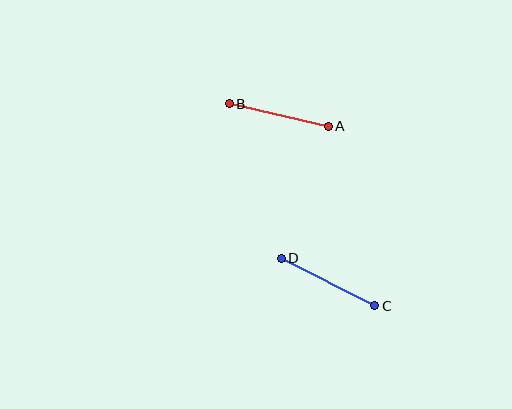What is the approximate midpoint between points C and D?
The midpoint is at approximately (328, 282) pixels.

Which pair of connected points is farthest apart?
Points C and D are farthest apart.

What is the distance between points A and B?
The distance is approximately 101 pixels.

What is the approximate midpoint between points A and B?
The midpoint is at approximately (279, 115) pixels.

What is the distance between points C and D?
The distance is approximately 105 pixels.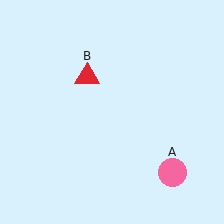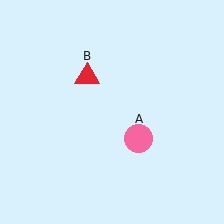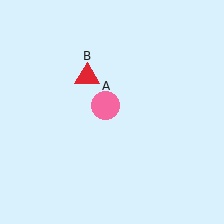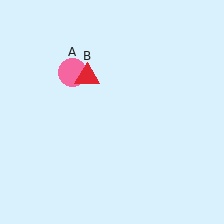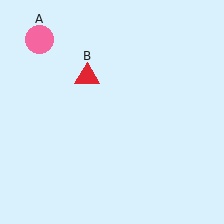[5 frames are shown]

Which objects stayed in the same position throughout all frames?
Red triangle (object B) remained stationary.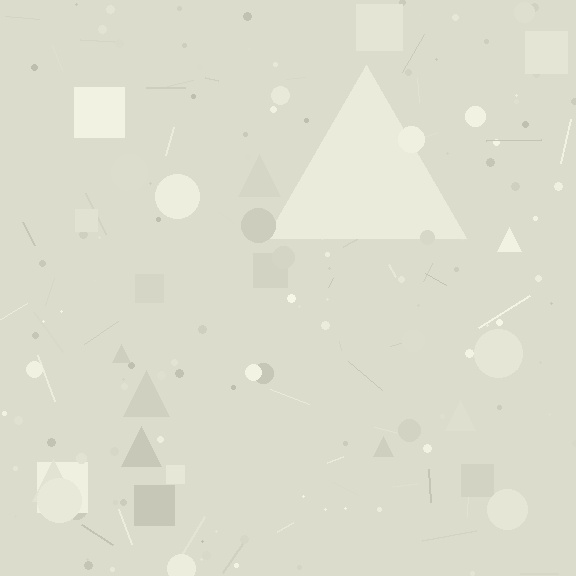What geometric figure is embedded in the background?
A triangle is embedded in the background.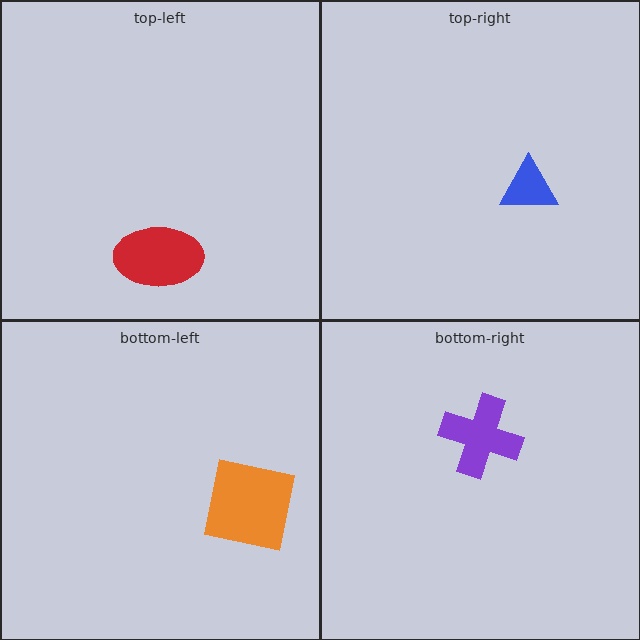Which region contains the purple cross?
The bottom-right region.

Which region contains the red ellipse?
The top-left region.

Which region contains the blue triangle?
The top-right region.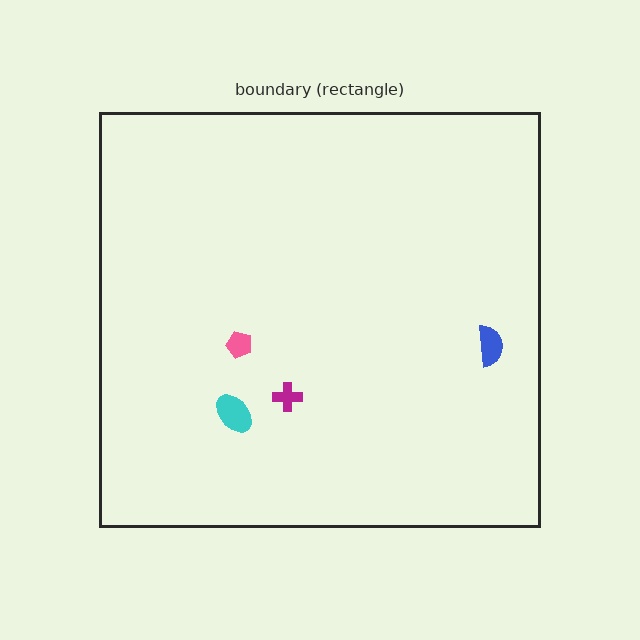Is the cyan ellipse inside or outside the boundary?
Inside.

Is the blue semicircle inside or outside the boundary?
Inside.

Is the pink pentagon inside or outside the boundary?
Inside.